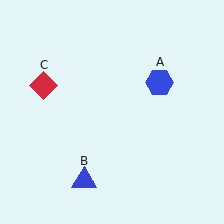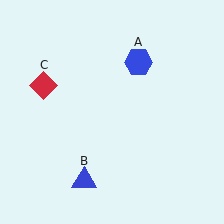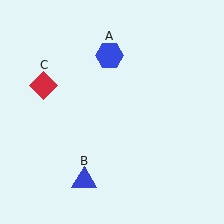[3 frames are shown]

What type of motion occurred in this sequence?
The blue hexagon (object A) rotated counterclockwise around the center of the scene.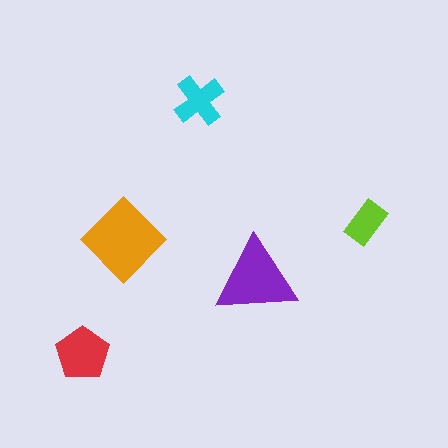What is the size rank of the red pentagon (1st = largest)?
3rd.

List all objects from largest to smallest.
The orange diamond, the purple triangle, the red pentagon, the cyan cross, the lime rectangle.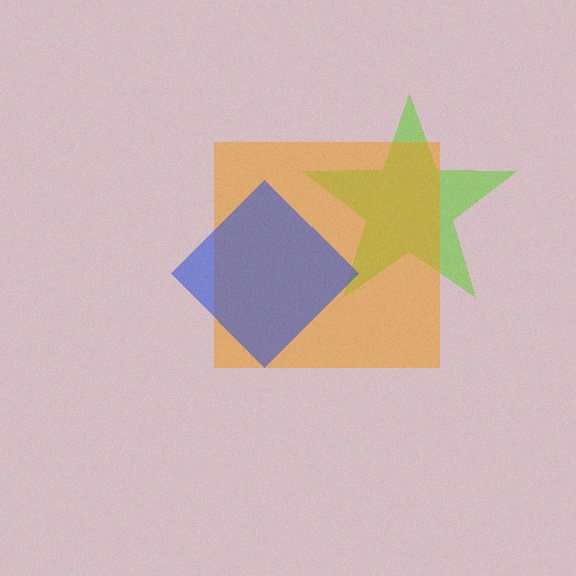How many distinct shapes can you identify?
There are 3 distinct shapes: a lime star, an orange square, a blue diamond.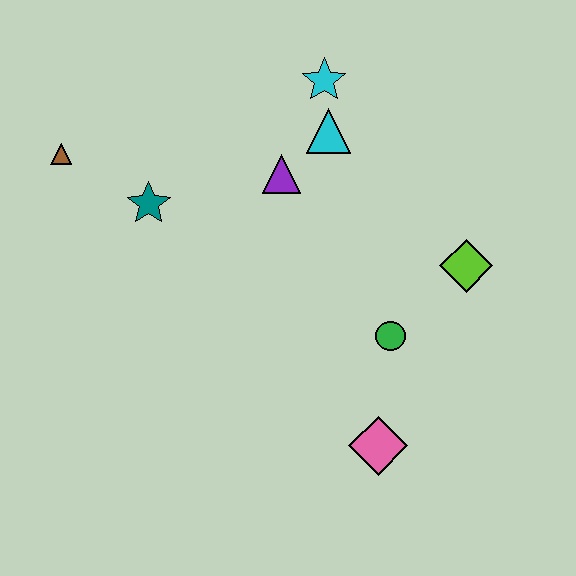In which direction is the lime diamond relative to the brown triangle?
The lime diamond is to the right of the brown triangle.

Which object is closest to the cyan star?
The cyan triangle is closest to the cyan star.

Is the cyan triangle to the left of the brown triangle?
No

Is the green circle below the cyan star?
Yes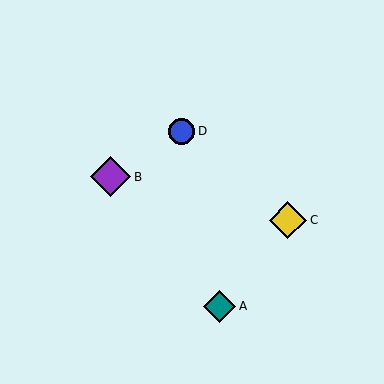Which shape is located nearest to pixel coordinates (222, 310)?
The teal diamond (labeled A) at (220, 306) is nearest to that location.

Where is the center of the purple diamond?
The center of the purple diamond is at (111, 177).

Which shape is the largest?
The purple diamond (labeled B) is the largest.